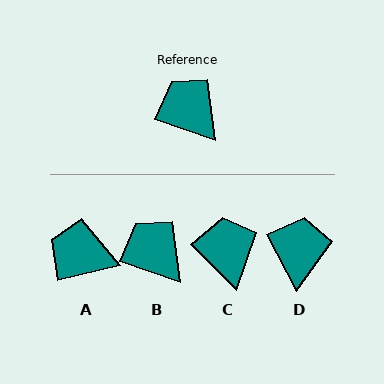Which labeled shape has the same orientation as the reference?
B.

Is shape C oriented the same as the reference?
No, it is off by about 26 degrees.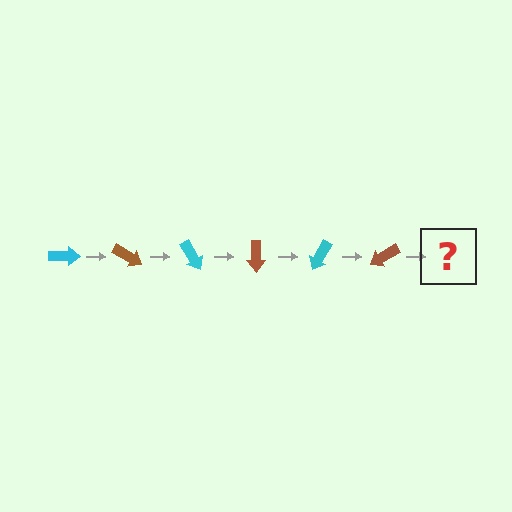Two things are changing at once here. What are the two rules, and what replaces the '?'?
The two rules are that it rotates 30 degrees each step and the color cycles through cyan and brown. The '?' should be a cyan arrow, rotated 180 degrees from the start.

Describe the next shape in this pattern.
It should be a cyan arrow, rotated 180 degrees from the start.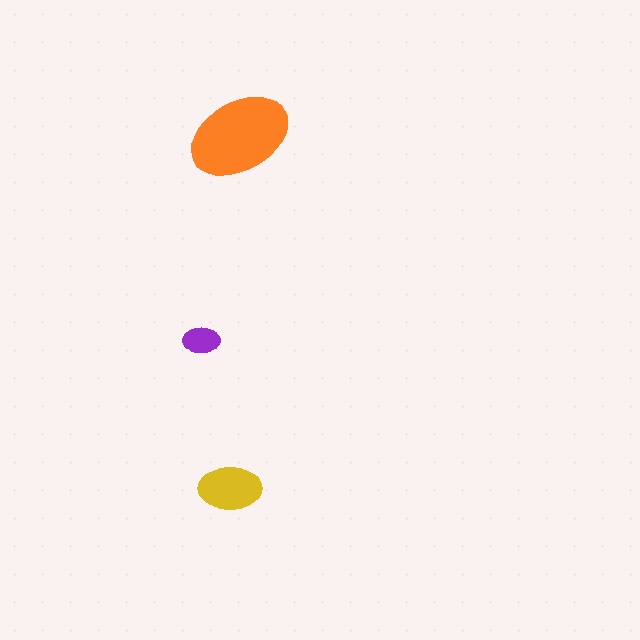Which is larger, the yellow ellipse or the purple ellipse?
The yellow one.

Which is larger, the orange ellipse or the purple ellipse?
The orange one.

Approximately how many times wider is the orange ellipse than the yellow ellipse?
About 1.5 times wider.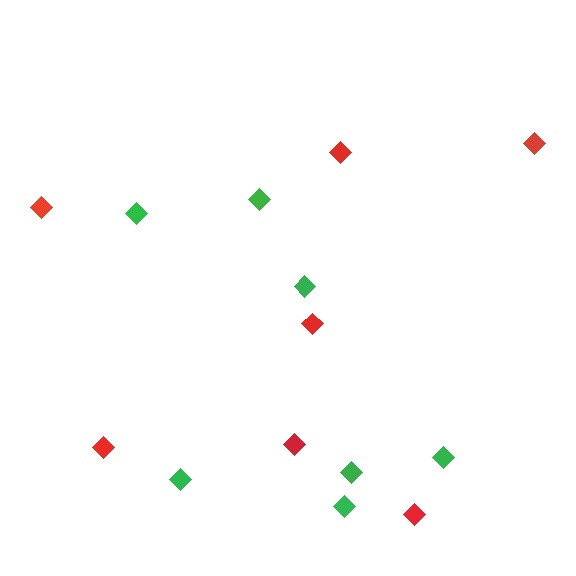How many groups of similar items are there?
There are 2 groups: one group of red diamonds (7) and one group of green diamonds (7).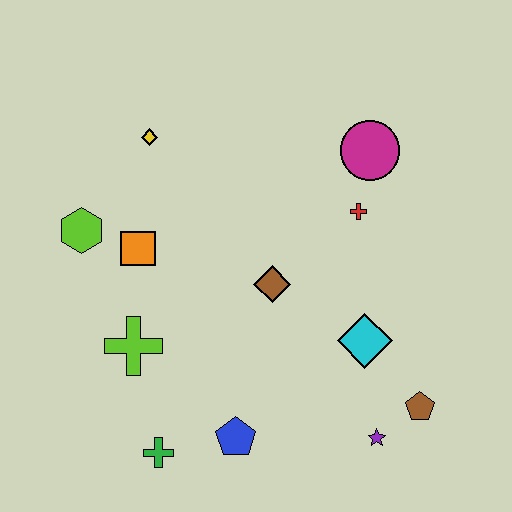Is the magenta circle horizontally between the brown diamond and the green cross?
No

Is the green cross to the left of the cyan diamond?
Yes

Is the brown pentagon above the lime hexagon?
No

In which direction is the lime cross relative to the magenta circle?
The lime cross is to the left of the magenta circle.